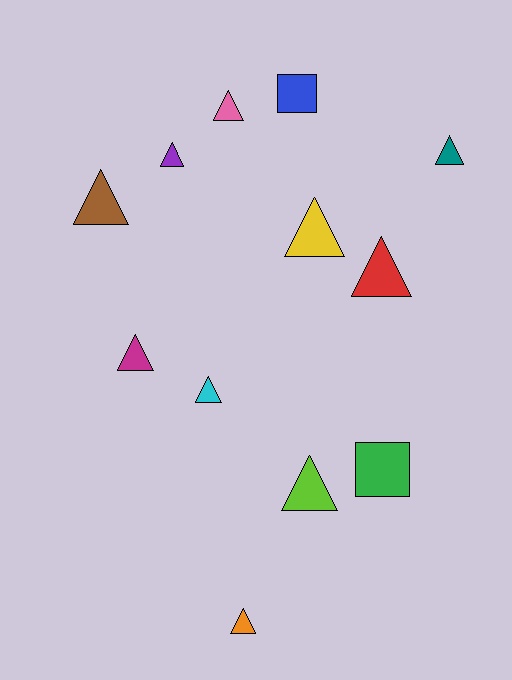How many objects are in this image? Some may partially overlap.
There are 12 objects.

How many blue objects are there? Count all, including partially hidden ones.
There is 1 blue object.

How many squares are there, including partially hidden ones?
There are 2 squares.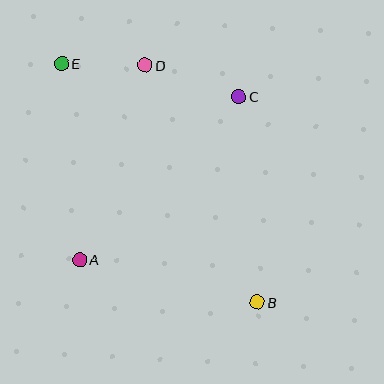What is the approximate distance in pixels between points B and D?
The distance between B and D is approximately 262 pixels.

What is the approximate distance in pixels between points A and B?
The distance between A and B is approximately 183 pixels.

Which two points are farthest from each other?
Points B and E are farthest from each other.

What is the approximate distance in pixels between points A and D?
The distance between A and D is approximately 205 pixels.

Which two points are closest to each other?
Points D and E are closest to each other.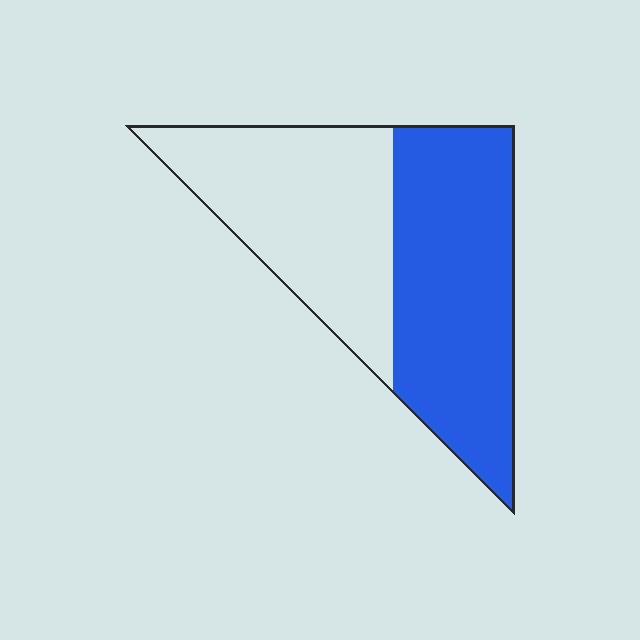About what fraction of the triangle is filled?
About one half (1/2).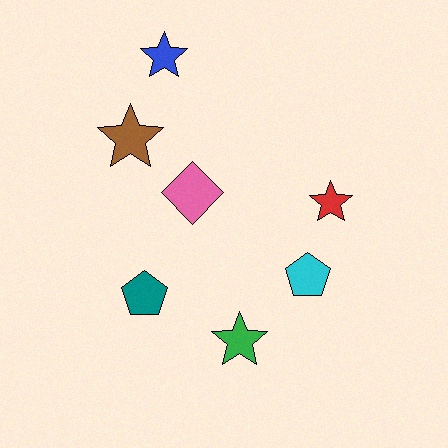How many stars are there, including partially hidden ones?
There are 4 stars.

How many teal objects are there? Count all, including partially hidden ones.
There is 1 teal object.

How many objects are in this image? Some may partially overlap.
There are 7 objects.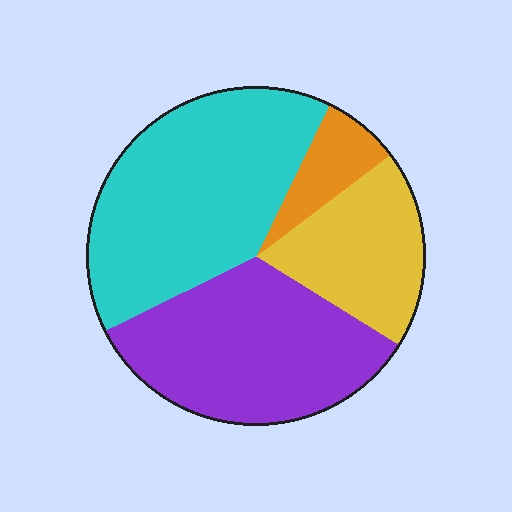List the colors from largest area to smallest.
From largest to smallest: cyan, purple, yellow, orange.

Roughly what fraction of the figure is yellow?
Yellow covers roughly 20% of the figure.